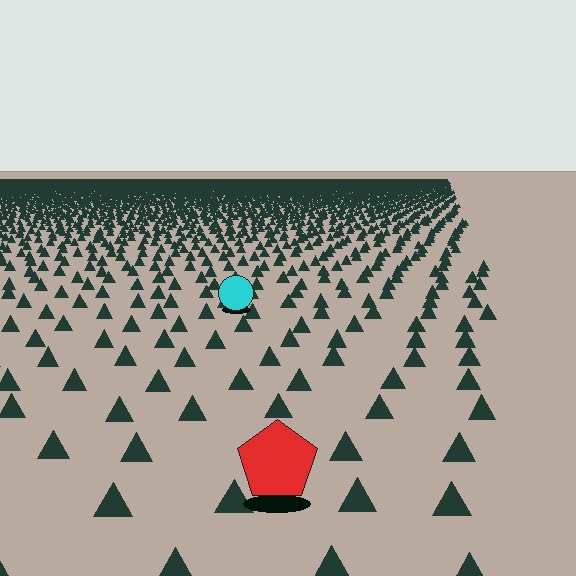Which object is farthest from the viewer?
The cyan circle is farthest from the viewer. It appears smaller and the ground texture around it is denser.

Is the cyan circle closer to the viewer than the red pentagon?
No. The red pentagon is closer — you can tell from the texture gradient: the ground texture is coarser near it.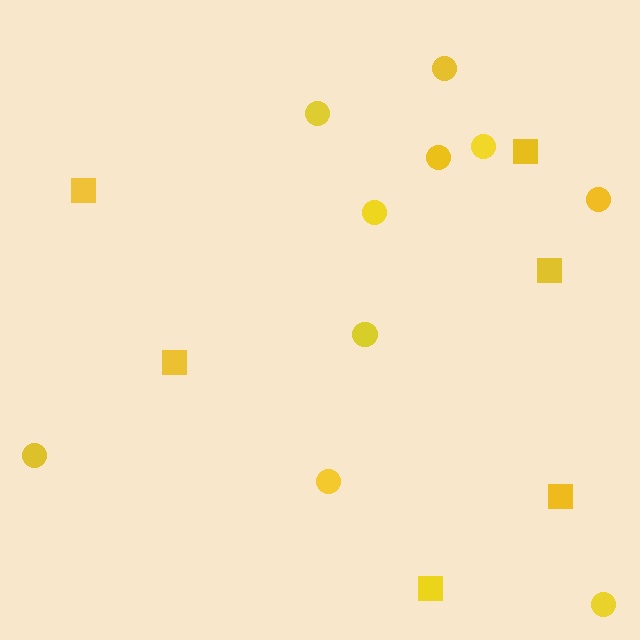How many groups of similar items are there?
There are 2 groups: one group of squares (6) and one group of circles (10).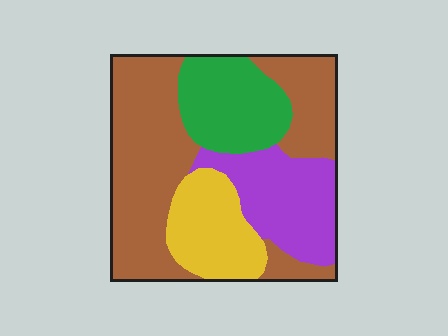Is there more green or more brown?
Brown.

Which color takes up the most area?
Brown, at roughly 45%.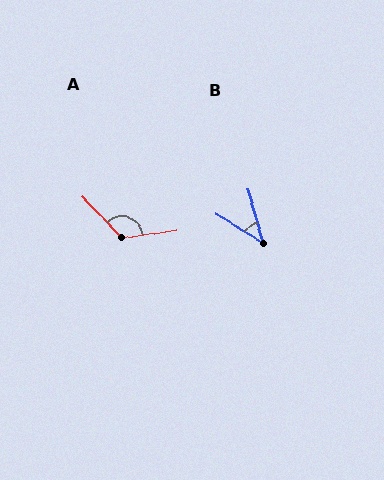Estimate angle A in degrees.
Approximately 126 degrees.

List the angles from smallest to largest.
B (43°), A (126°).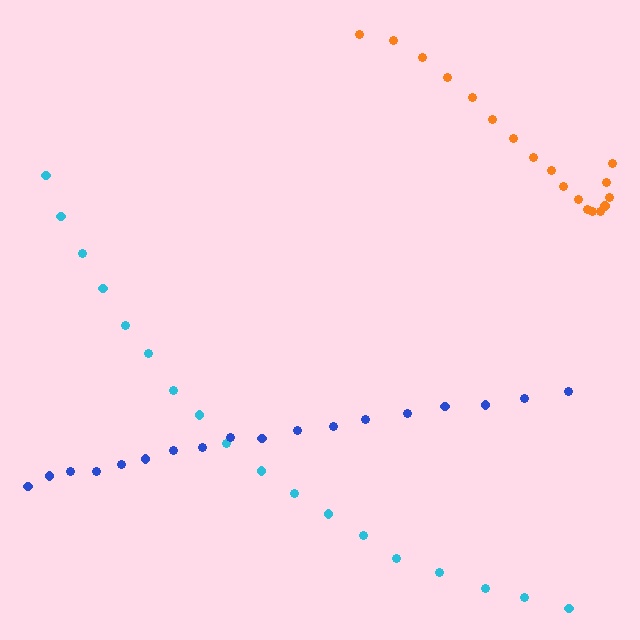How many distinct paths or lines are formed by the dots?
There are 3 distinct paths.